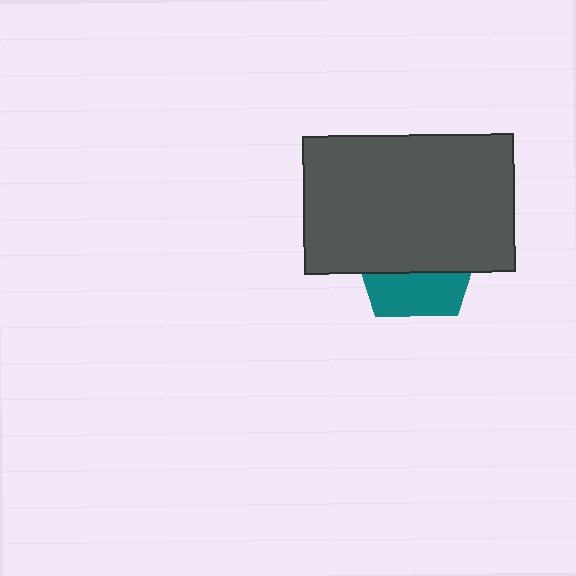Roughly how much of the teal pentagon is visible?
A small part of it is visible (roughly 35%).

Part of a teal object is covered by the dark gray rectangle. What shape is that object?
It is a pentagon.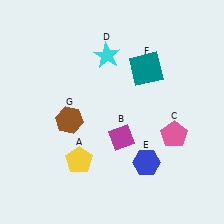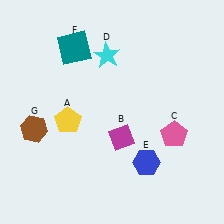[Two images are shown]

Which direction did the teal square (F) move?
The teal square (F) moved left.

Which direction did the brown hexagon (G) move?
The brown hexagon (G) moved left.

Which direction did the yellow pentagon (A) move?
The yellow pentagon (A) moved up.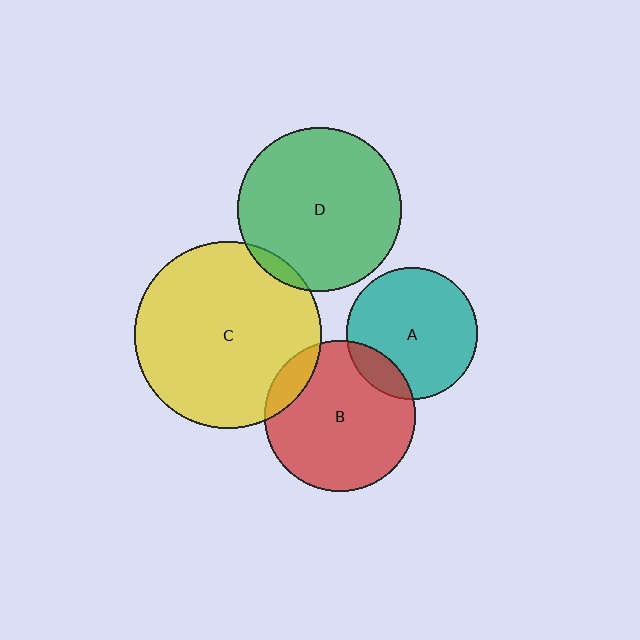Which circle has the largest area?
Circle C (yellow).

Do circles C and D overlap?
Yes.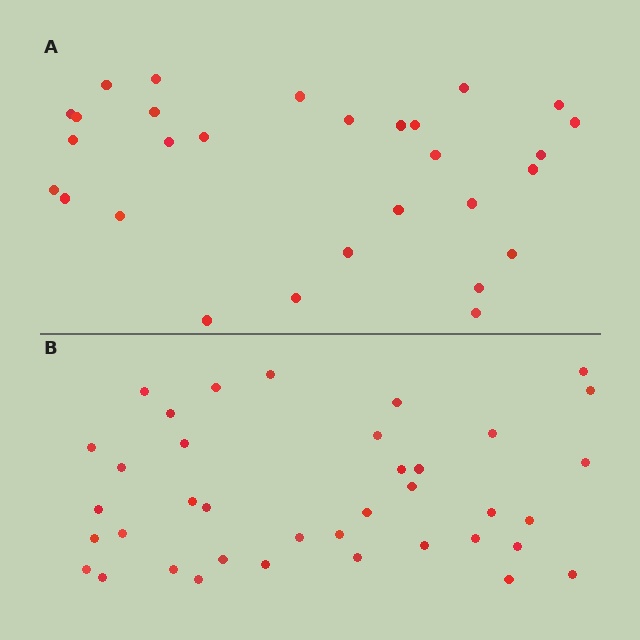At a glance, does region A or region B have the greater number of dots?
Region B (the bottom region) has more dots.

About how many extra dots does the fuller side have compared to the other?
Region B has roughly 8 or so more dots than region A.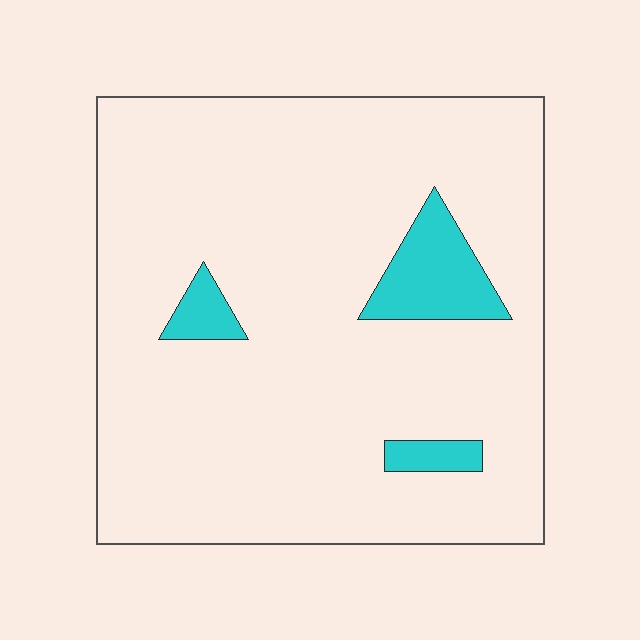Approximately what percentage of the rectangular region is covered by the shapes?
Approximately 10%.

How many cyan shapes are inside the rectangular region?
3.